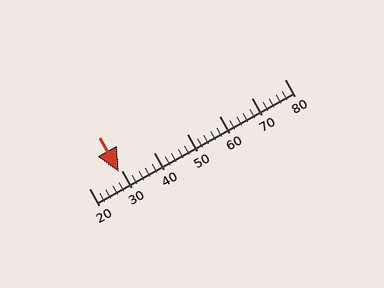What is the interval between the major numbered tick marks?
The major tick marks are spaced 10 units apart.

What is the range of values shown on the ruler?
The ruler shows values from 20 to 80.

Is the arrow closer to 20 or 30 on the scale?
The arrow is closer to 30.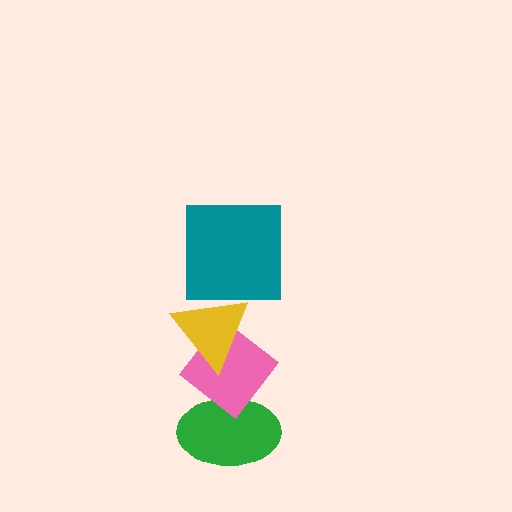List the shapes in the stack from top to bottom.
From top to bottom: the teal square, the yellow triangle, the pink diamond, the green ellipse.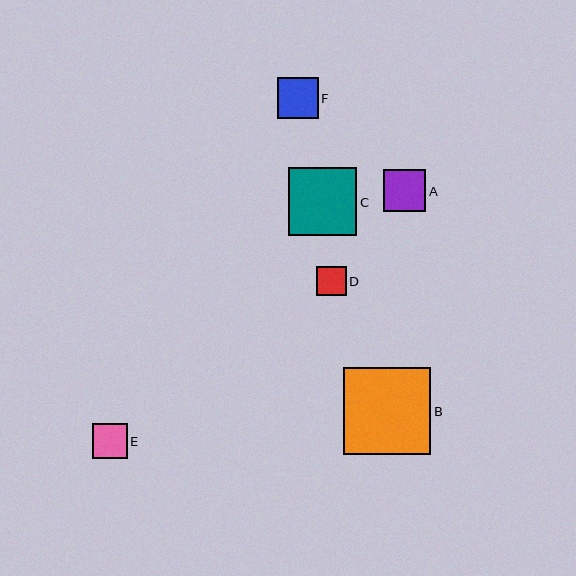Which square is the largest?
Square B is the largest with a size of approximately 87 pixels.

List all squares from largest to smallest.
From largest to smallest: B, C, A, F, E, D.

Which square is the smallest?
Square D is the smallest with a size of approximately 30 pixels.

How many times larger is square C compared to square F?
Square C is approximately 1.7 times the size of square F.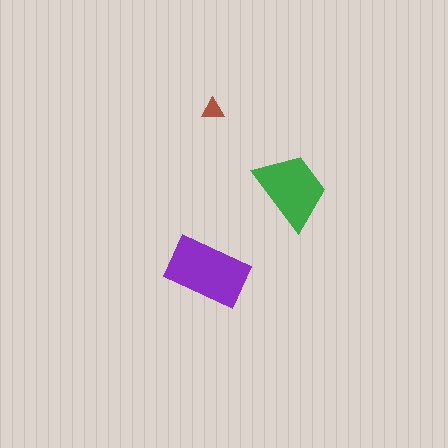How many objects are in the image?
There are 3 objects in the image.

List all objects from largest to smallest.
The purple rectangle, the green trapezoid, the brown triangle.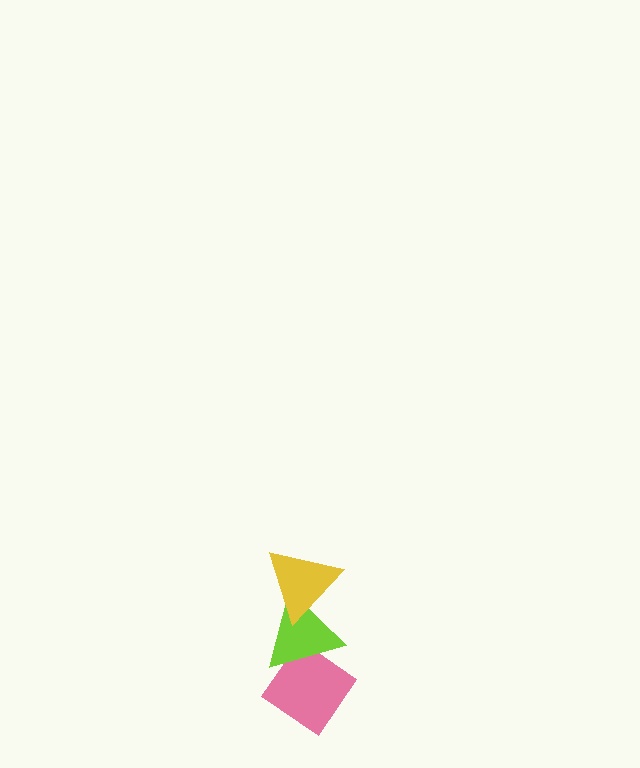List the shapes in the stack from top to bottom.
From top to bottom: the yellow triangle, the lime triangle, the pink diamond.